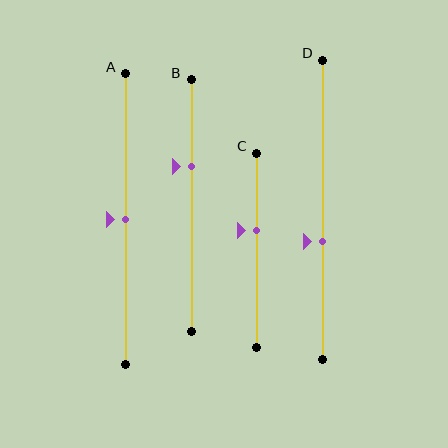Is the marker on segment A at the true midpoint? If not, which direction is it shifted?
Yes, the marker on segment A is at the true midpoint.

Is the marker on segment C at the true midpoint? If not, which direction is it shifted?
No, the marker on segment C is shifted upward by about 10% of the segment length.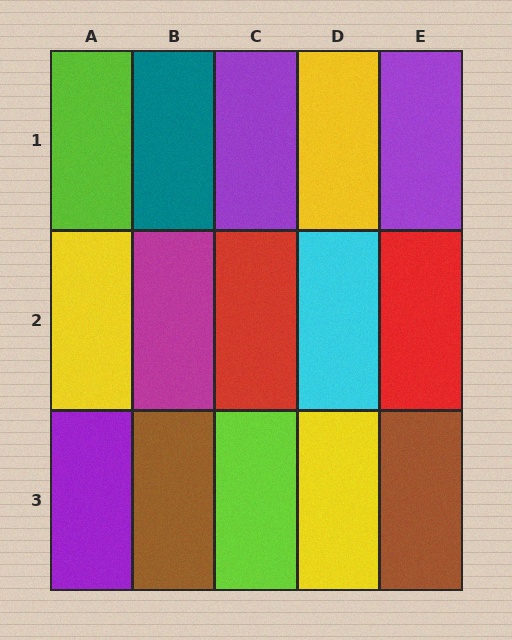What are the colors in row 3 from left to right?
Purple, brown, lime, yellow, brown.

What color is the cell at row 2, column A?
Yellow.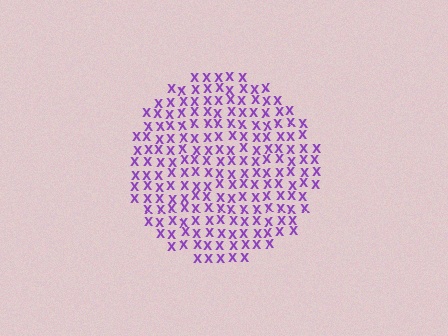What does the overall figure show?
The overall figure shows a circle.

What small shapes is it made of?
It is made of small letter X's.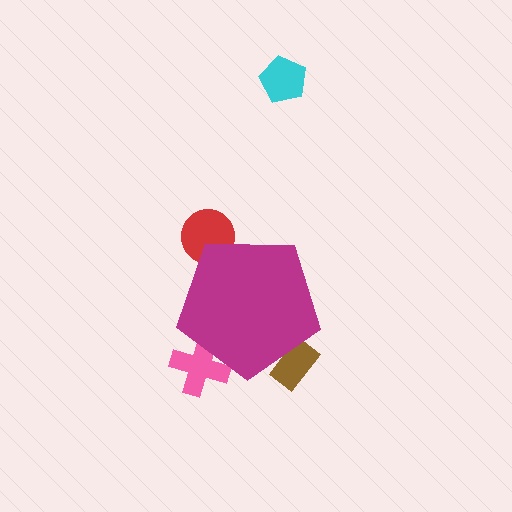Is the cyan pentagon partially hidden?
No, the cyan pentagon is fully visible.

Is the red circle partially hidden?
Yes, the red circle is partially hidden behind the magenta pentagon.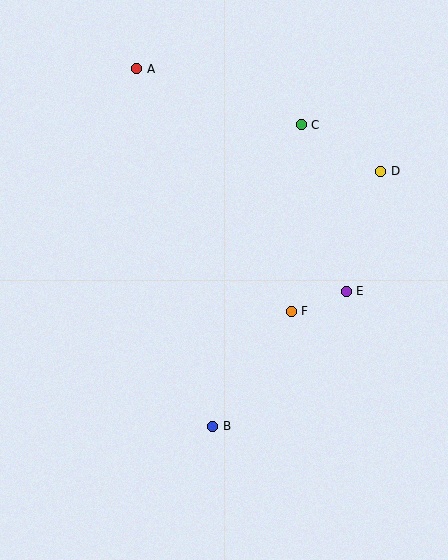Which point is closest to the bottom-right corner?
Point B is closest to the bottom-right corner.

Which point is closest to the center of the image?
Point F at (291, 311) is closest to the center.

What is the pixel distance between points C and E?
The distance between C and E is 172 pixels.